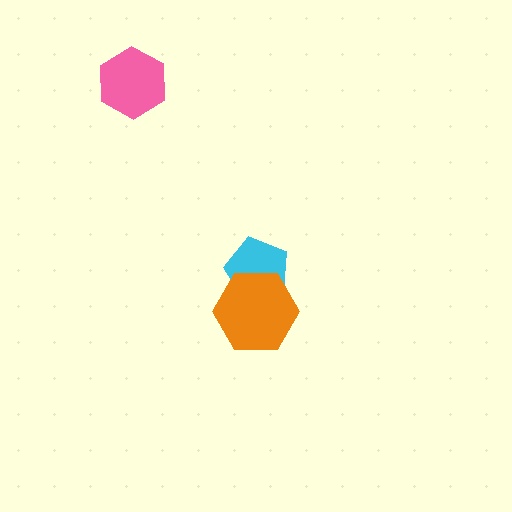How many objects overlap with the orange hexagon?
1 object overlaps with the orange hexagon.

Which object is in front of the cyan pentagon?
The orange hexagon is in front of the cyan pentagon.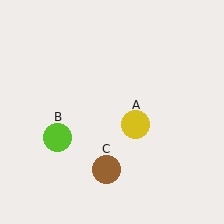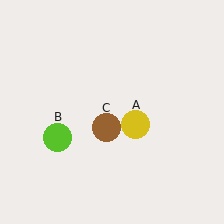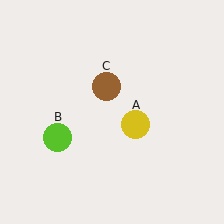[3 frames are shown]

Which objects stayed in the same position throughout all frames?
Yellow circle (object A) and lime circle (object B) remained stationary.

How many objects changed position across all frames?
1 object changed position: brown circle (object C).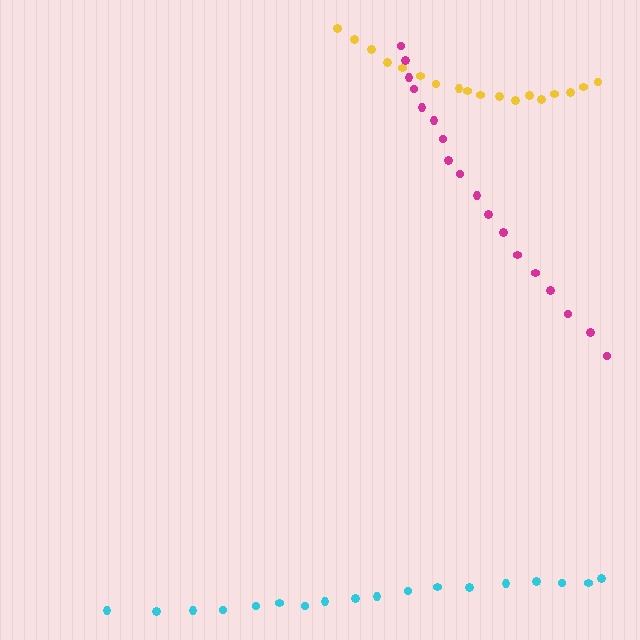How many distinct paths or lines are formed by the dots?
There are 3 distinct paths.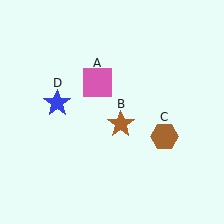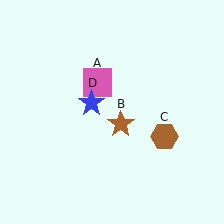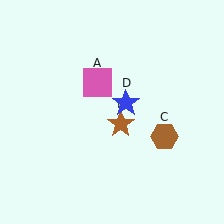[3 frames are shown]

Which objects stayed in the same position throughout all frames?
Pink square (object A) and brown star (object B) and brown hexagon (object C) remained stationary.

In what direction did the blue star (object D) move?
The blue star (object D) moved right.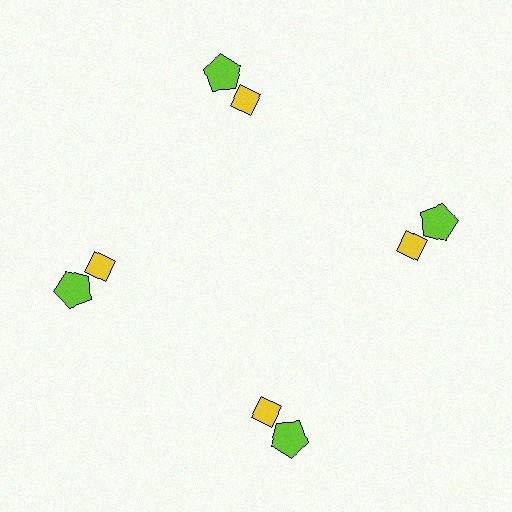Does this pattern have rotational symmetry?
Yes, this pattern has 4-fold rotational symmetry. It looks the same after rotating 90 degrees around the center.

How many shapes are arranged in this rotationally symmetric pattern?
There are 8 shapes, arranged in 4 groups of 2.